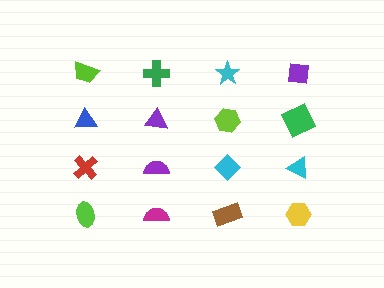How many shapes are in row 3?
4 shapes.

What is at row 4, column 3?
A brown rectangle.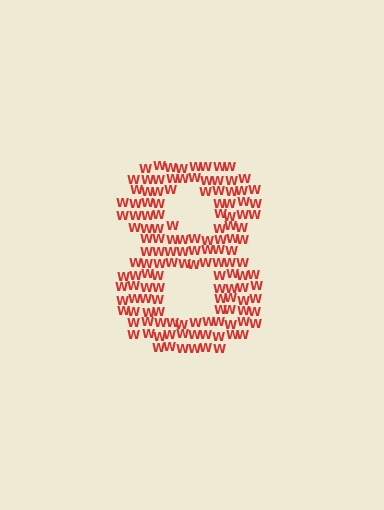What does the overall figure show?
The overall figure shows the digit 8.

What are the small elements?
The small elements are letter W's.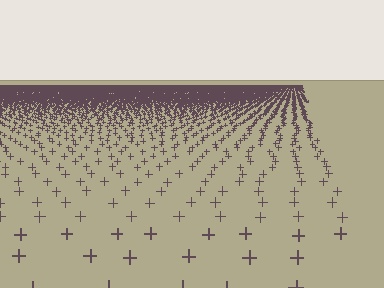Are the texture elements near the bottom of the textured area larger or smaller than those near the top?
Larger. Near the bottom, elements are closer to the viewer and appear at a bigger on-screen size.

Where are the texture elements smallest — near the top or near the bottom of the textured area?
Near the top.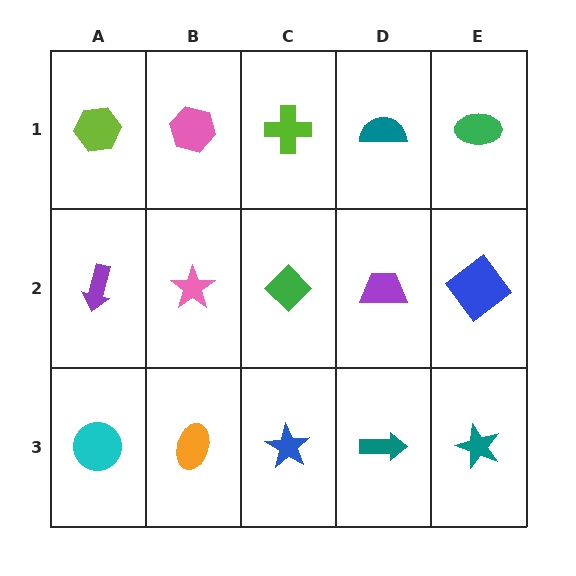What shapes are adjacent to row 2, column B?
A pink hexagon (row 1, column B), an orange ellipse (row 3, column B), a purple arrow (row 2, column A), a green diamond (row 2, column C).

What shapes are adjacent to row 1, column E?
A blue diamond (row 2, column E), a teal semicircle (row 1, column D).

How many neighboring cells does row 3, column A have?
2.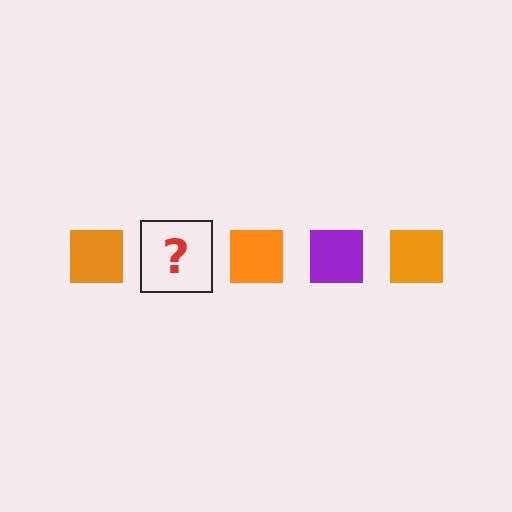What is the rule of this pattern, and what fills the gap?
The rule is that the pattern cycles through orange, purple squares. The gap should be filled with a purple square.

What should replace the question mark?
The question mark should be replaced with a purple square.